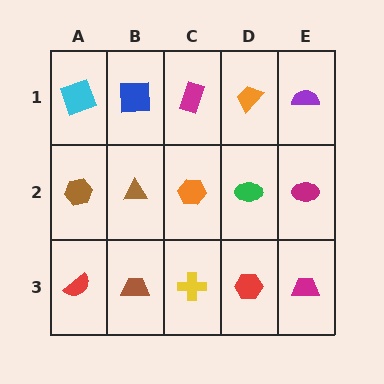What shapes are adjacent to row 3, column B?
A brown triangle (row 2, column B), a red semicircle (row 3, column A), a yellow cross (row 3, column C).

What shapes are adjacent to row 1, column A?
A brown hexagon (row 2, column A), a blue square (row 1, column B).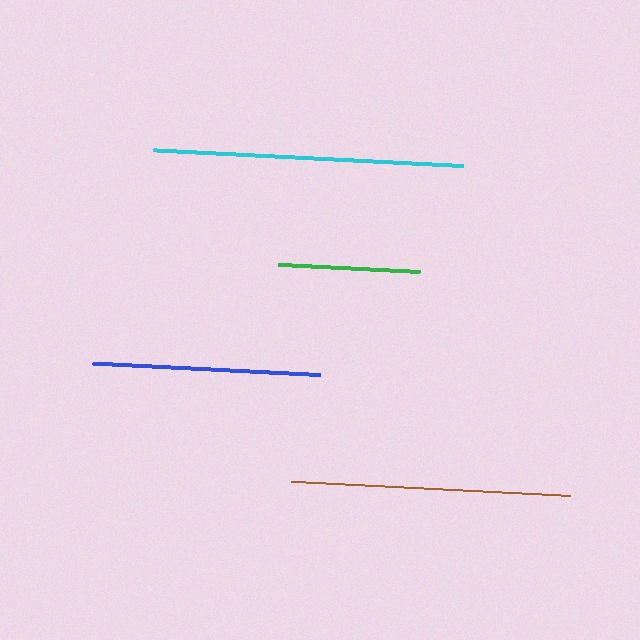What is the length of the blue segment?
The blue segment is approximately 227 pixels long.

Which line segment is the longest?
The cyan line is the longest at approximately 309 pixels.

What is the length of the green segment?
The green segment is approximately 142 pixels long.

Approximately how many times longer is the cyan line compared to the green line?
The cyan line is approximately 2.2 times the length of the green line.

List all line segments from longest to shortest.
From longest to shortest: cyan, brown, blue, green.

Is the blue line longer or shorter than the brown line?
The brown line is longer than the blue line.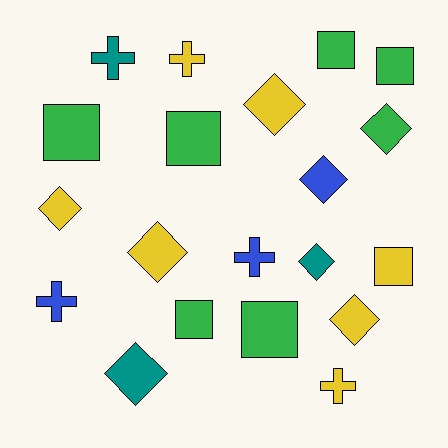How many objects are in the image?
There are 20 objects.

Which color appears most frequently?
Yellow, with 7 objects.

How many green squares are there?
There are 6 green squares.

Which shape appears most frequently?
Diamond, with 8 objects.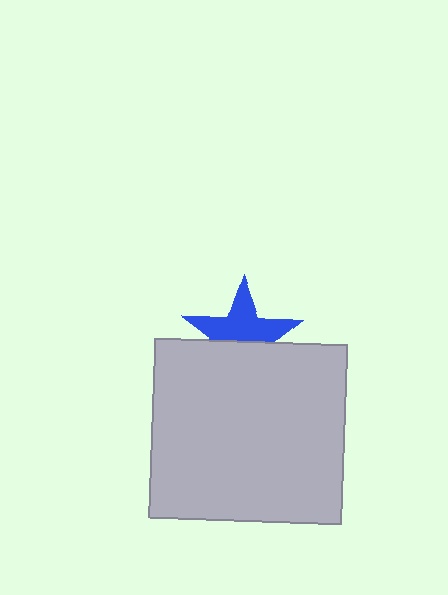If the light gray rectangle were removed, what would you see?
You would see the complete blue star.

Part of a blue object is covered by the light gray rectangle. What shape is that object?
It is a star.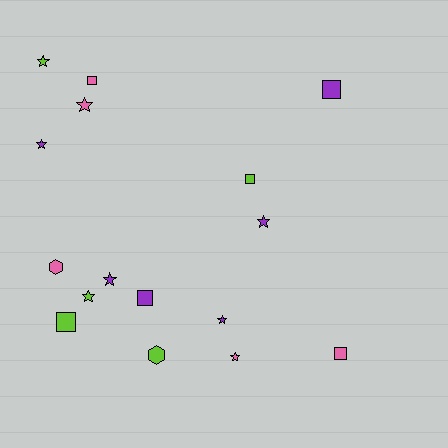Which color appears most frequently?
Purple, with 6 objects.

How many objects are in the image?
There are 16 objects.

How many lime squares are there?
There are 2 lime squares.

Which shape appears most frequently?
Star, with 8 objects.